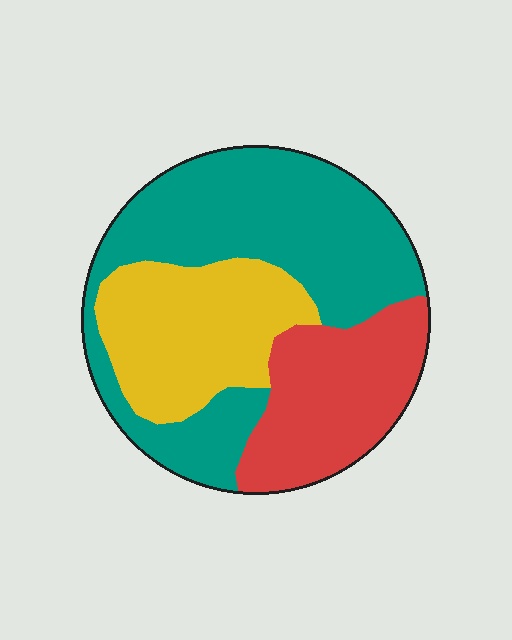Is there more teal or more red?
Teal.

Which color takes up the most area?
Teal, at roughly 50%.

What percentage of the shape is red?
Red covers roughly 25% of the shape.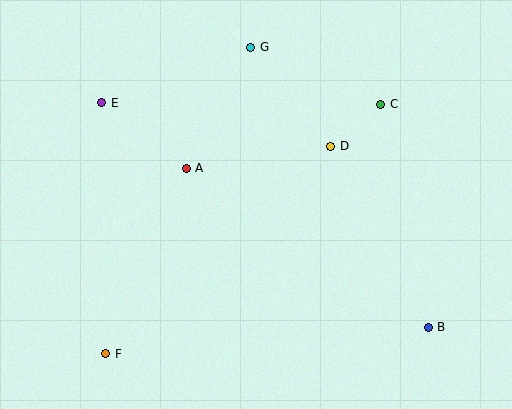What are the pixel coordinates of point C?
Point C is at (381, 104).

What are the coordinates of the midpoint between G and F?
The midpoint between G and F is at (178, 201).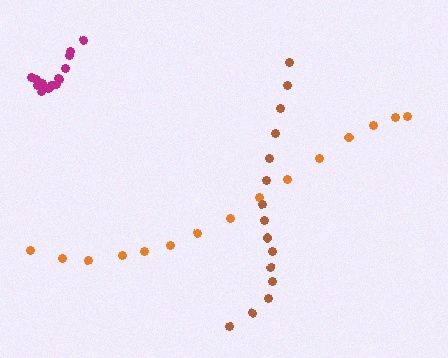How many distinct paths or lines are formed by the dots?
There are 3 distinct paths.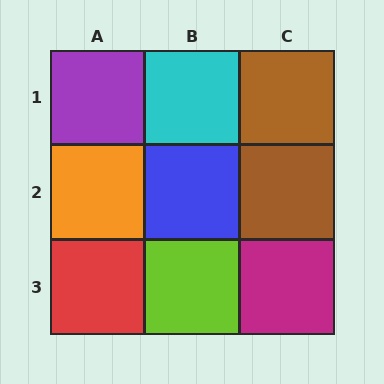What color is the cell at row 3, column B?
Lime.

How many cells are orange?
1 cell is orange.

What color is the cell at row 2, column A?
Orange.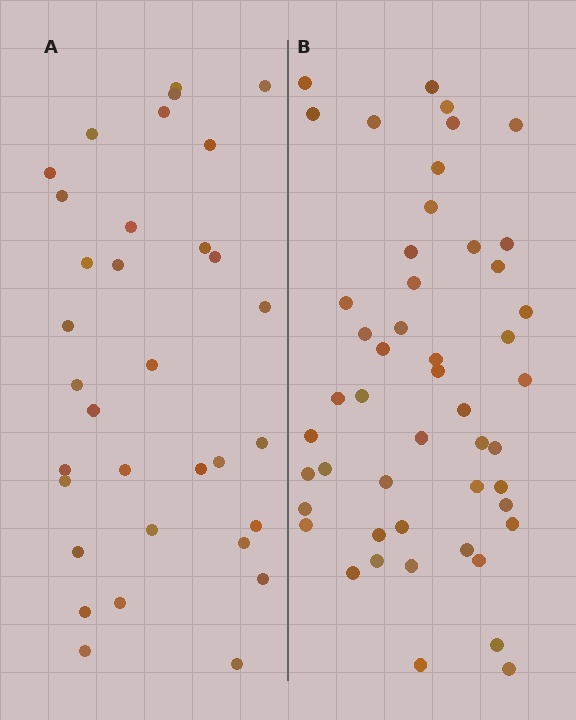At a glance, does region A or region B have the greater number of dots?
Region B (the right region) has more dots.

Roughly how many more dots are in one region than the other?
Region B has approximately 15 more dots than region A.